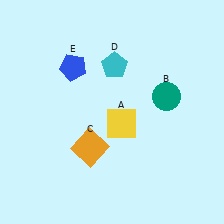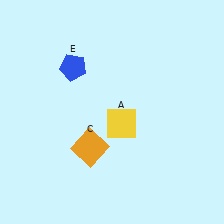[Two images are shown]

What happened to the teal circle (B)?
The teal circle (B) was removed in Image 2. It was in the top-right area of Image 1.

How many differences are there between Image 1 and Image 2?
There are 2 differences between the two images.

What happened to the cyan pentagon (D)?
The cyan pentagon (D) was removed in Image 2. It was in the top-right area of Image 1.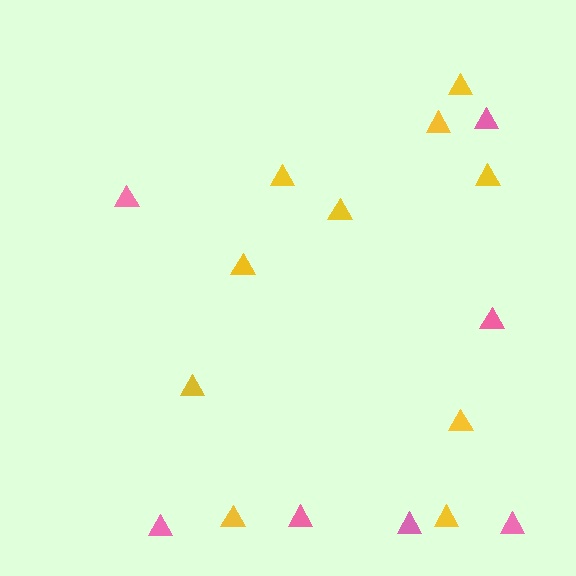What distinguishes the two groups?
There are 2 groups: one group of pink triangles (7) and one group of yellow triangles (10).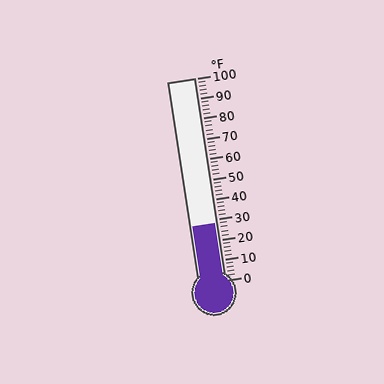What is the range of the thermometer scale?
The thermometer scale ranges from 0°F to 100°F.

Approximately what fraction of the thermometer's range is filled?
The thermometer is filled to approximately 30% of its range.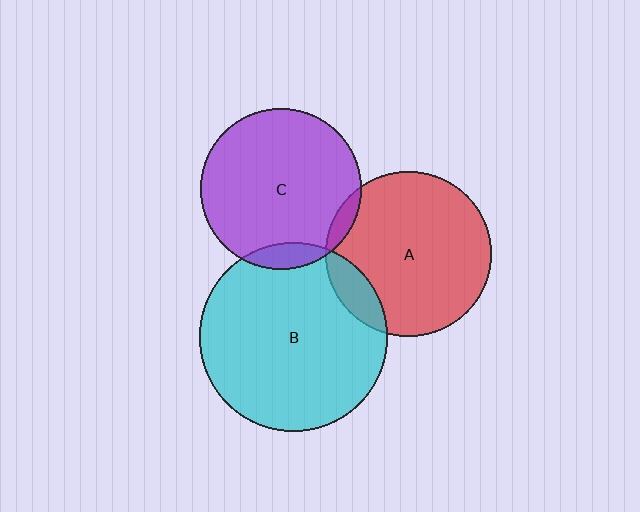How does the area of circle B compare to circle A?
Approximately 1.3 times.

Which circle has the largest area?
Circle B (cyan).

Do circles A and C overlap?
Yes.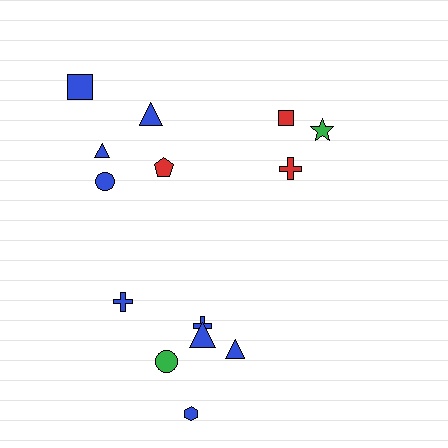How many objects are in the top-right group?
There are 3 objects.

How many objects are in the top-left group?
There are 6 objects.